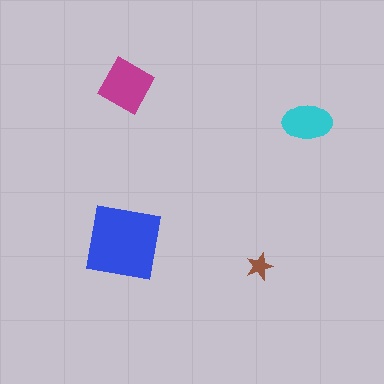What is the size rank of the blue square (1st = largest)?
1st.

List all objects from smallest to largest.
The brown star, the cyan ellipse, the magenta diamond, the blue square.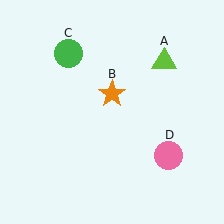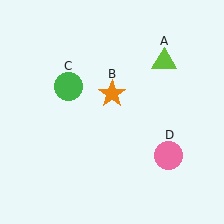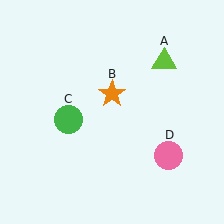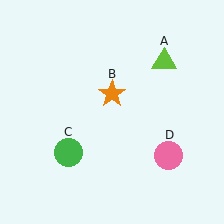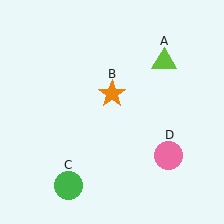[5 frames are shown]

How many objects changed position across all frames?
1 object changed position: green circle (object C).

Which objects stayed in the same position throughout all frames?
Lime triangle (object A) and orange star (object B) and pink circle (object D) remained stationary.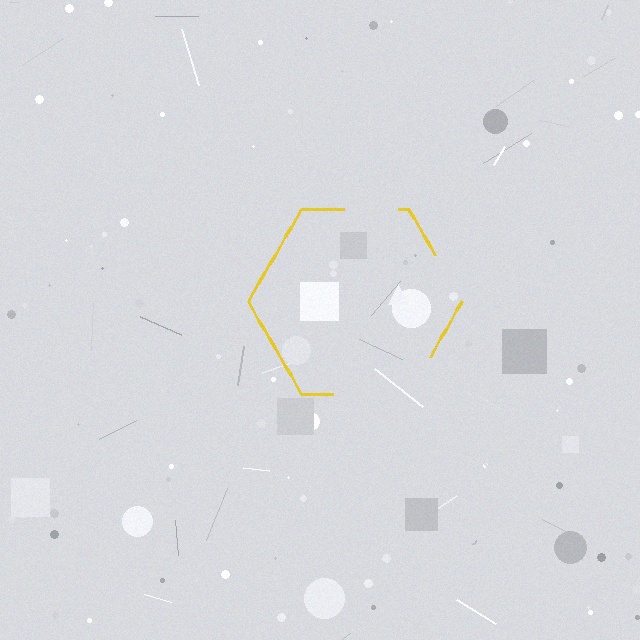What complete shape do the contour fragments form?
The contour fragments form a hexagon.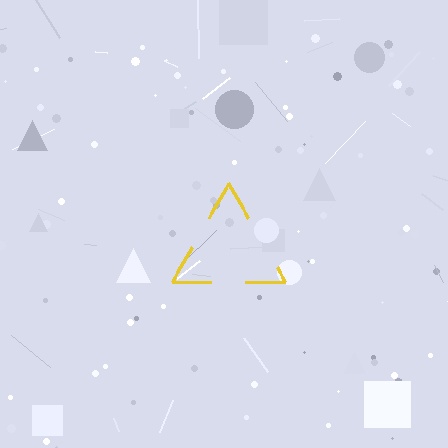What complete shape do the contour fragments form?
The contour fragments form a triangle.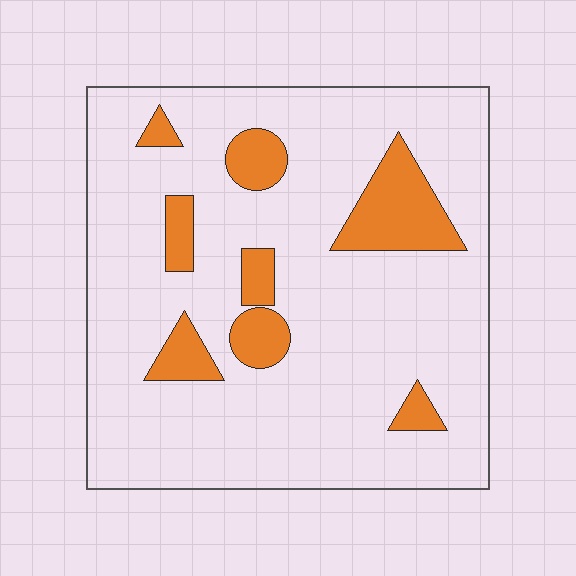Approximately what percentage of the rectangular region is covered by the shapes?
Approximately 15%.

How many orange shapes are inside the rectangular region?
8.